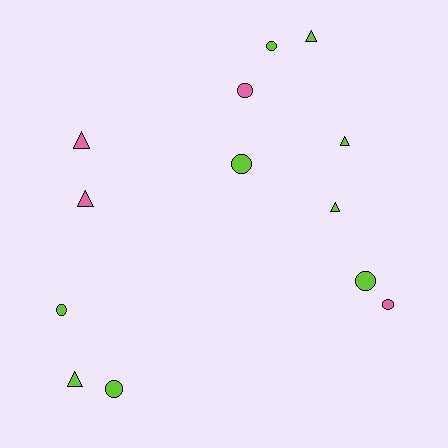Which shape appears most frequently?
Circle, with 7 objects.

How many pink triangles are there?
There are 2 pink triangles.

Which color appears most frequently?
Lime, with 9 objects.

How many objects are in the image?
There are 13 objects.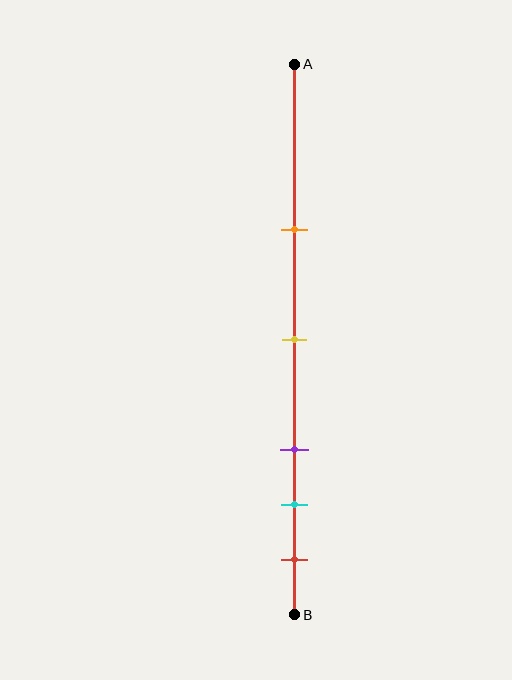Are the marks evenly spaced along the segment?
No, the marks are not evenly spaced.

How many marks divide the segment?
There are 5 marks dividing the segment.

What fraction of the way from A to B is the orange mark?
The orange mark is approximately 30% (0.3) of the way from A to B.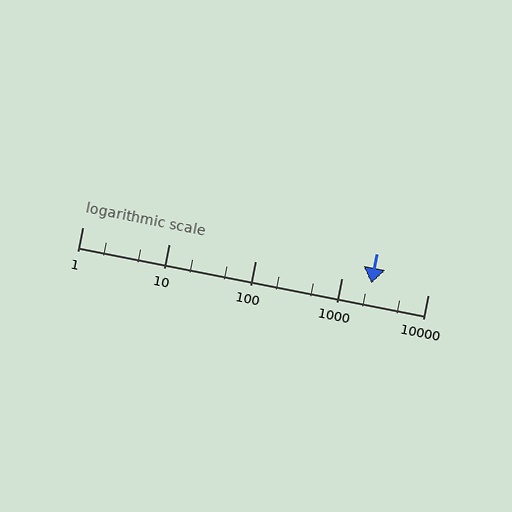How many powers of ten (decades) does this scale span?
The scale spans 4 decades, from 1 to 10000.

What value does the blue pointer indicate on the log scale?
The pointer indicates approximately 2200.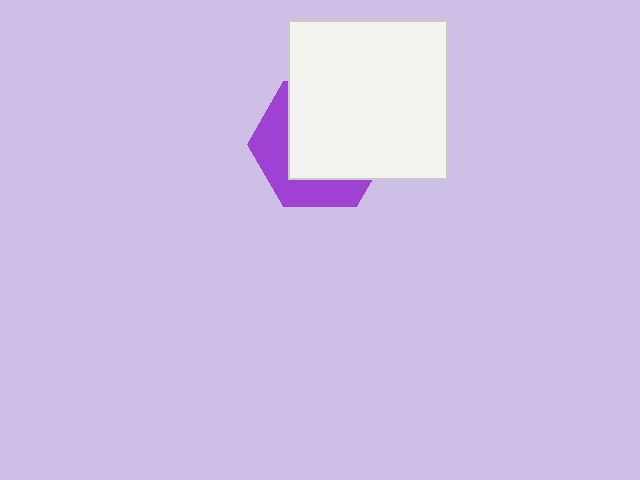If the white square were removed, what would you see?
You would see the complete purple hexagon.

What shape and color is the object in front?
The object in front is a white square.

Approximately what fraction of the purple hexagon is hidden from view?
Roughly 64% of the purple hexagon is hidden behind the white square.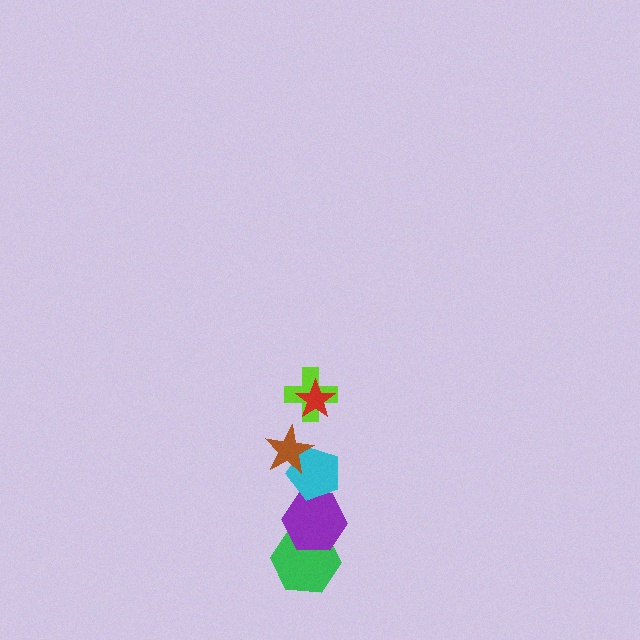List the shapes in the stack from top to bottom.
From top to bottom: the red star, the lime cross, the brown star, the cyan pentagon, the purple hexagon, the green hexagon.